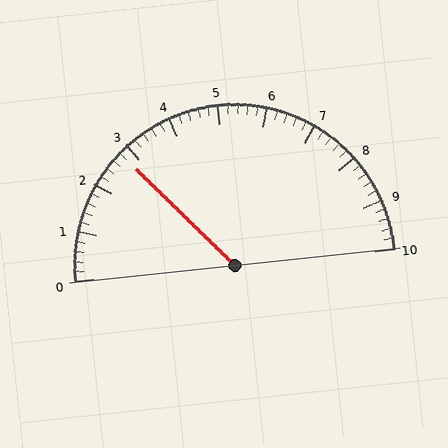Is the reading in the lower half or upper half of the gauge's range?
The reading is in the lower half of the range (0 to 10).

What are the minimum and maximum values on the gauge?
The gauge ranges from 0 to 10.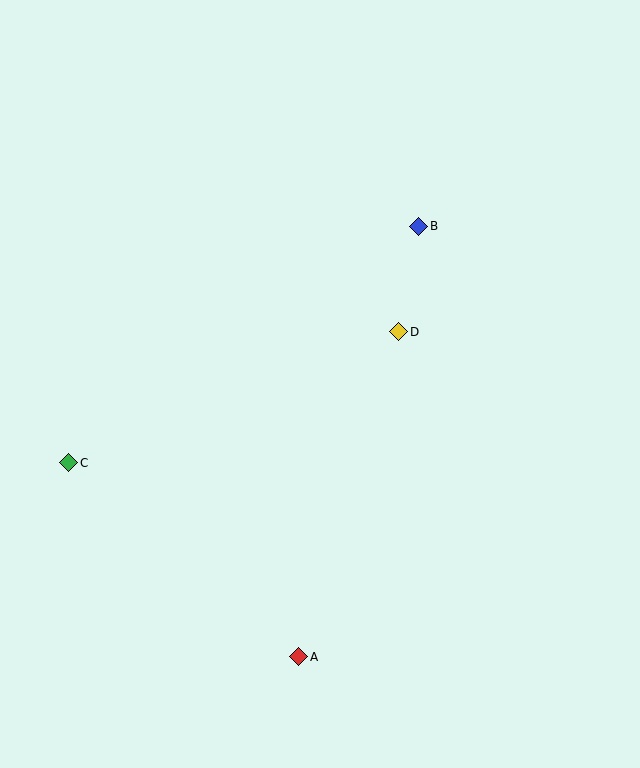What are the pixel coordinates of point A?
Point A is at (299, 657).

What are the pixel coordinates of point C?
Point C is at (69, 463).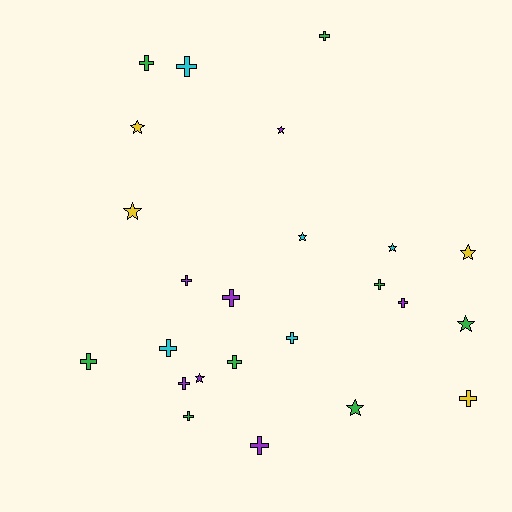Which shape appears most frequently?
Cross, with 15 objects.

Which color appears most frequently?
Green, with 8 objects.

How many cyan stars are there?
There are 2 cyan stars.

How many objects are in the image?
There are 24 objects.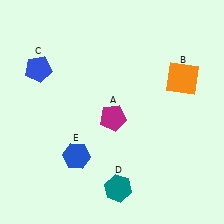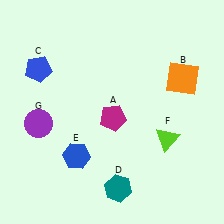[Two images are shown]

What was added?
A lime triangle (F), a purple circle (G) were added in Image 2.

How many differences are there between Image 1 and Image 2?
There are 2 differences between the two images.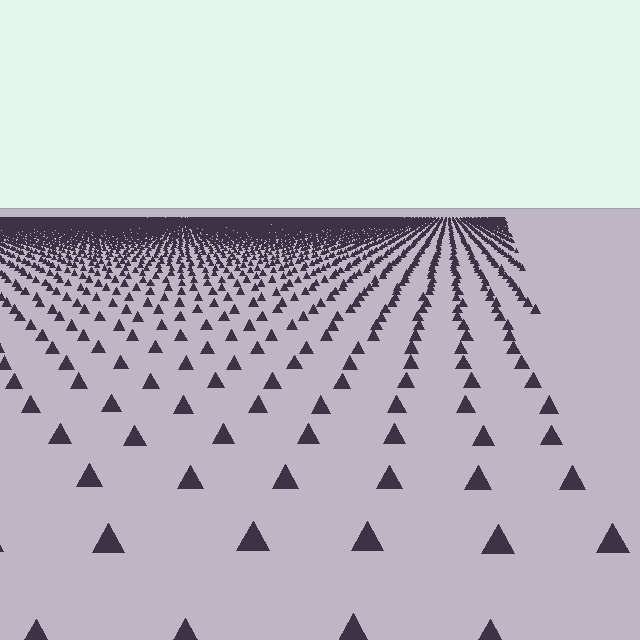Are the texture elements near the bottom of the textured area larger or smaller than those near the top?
Larger. Near the bottom, elements are closer to the viewer and appear at a bigger on-screen size.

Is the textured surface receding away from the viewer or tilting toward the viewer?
The surface is receding away from the viewer. Texture elements get smaller and denser toward the top.